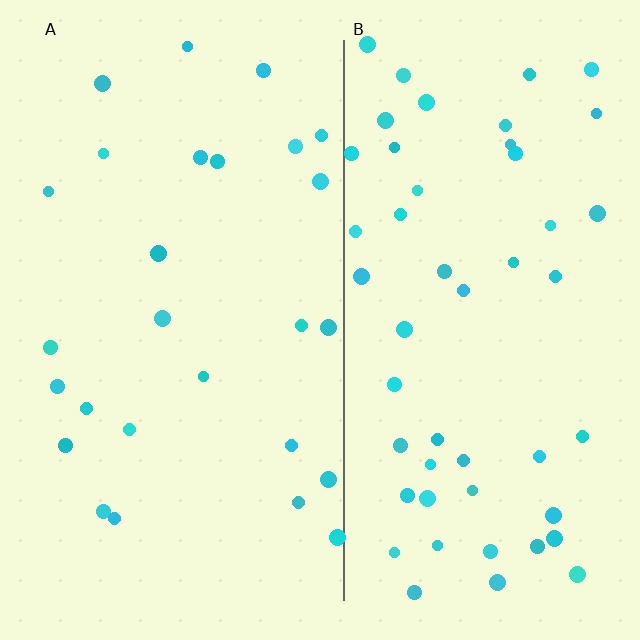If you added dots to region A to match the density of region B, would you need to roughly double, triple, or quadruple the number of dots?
Approximately double.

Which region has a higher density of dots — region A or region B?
B (the right).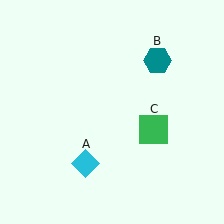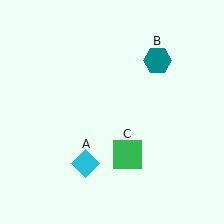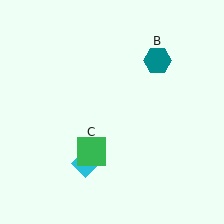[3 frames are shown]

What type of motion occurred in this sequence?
The green square (object C) rotated clockwise around the center of the scene.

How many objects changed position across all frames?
1 object changed position: green square (object C).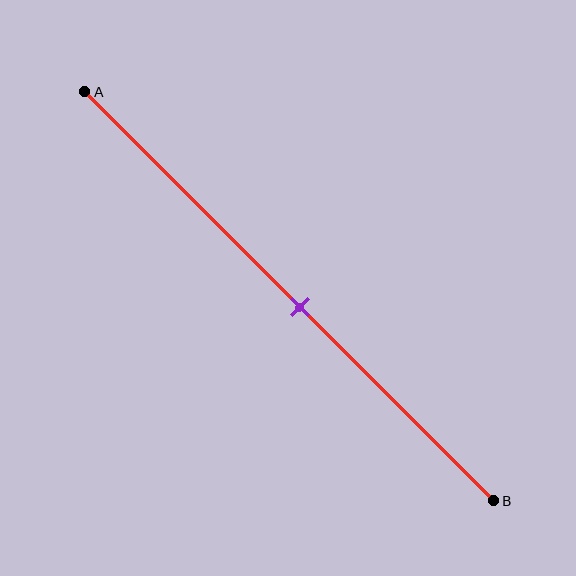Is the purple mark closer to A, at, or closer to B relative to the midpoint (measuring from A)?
The purple mark is approximately at the midpoint of segment AB.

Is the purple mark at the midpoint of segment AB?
Yes, the mark is approximately at the midpoint.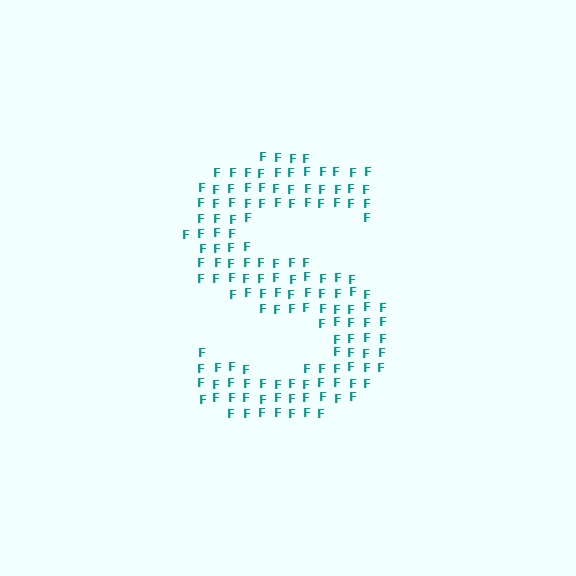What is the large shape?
The large shape is the letter S.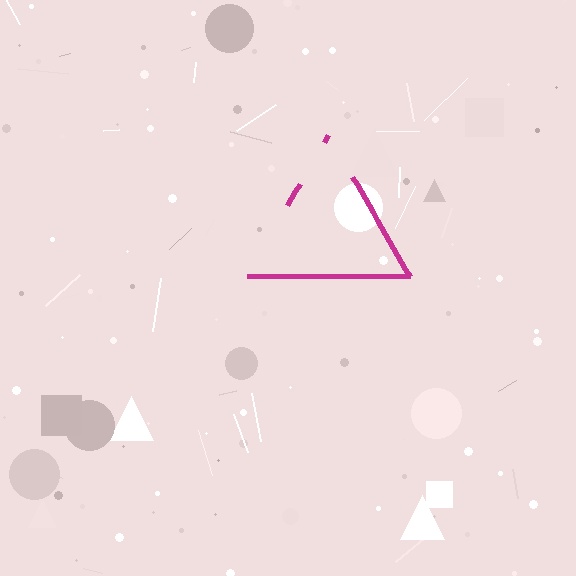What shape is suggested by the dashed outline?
The dashed outline suggests a triangle.